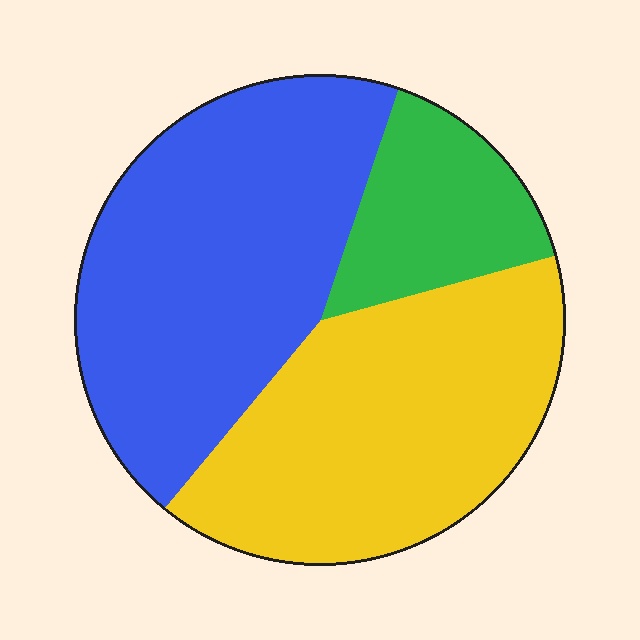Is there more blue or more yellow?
Blue.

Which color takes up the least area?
Green, at roughly 15%.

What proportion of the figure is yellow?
Yellow covers roughly 40% of the figure.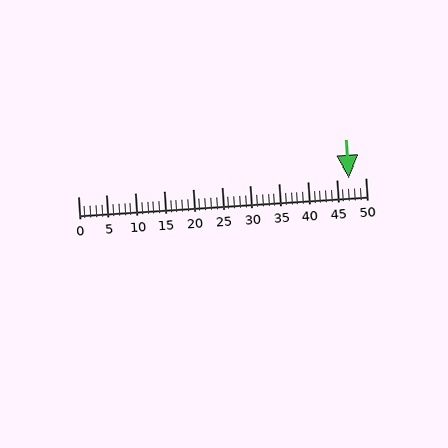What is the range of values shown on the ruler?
The ruler shows values from 0 to 50.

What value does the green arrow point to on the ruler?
The green arrow points to approximately 47.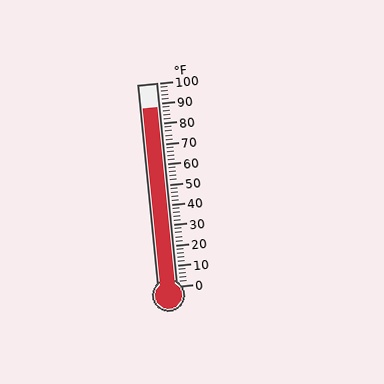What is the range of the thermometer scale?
The thermometer scale ranges from 0°F to 100°F.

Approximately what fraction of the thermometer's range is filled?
The thermometer is filled to approximately 90% of its range.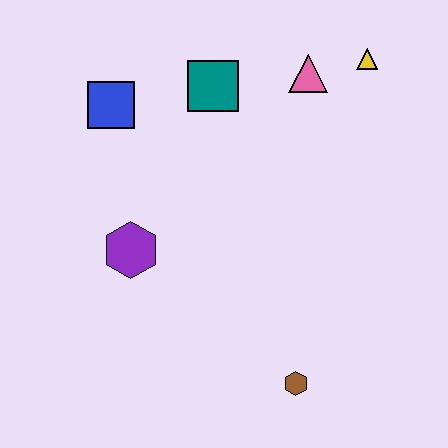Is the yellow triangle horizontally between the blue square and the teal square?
No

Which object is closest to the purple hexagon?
The blue square is closest to the purple hexagon.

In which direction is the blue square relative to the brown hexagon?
The blue square is above the brown hexagon.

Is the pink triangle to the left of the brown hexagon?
No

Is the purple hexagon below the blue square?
Yes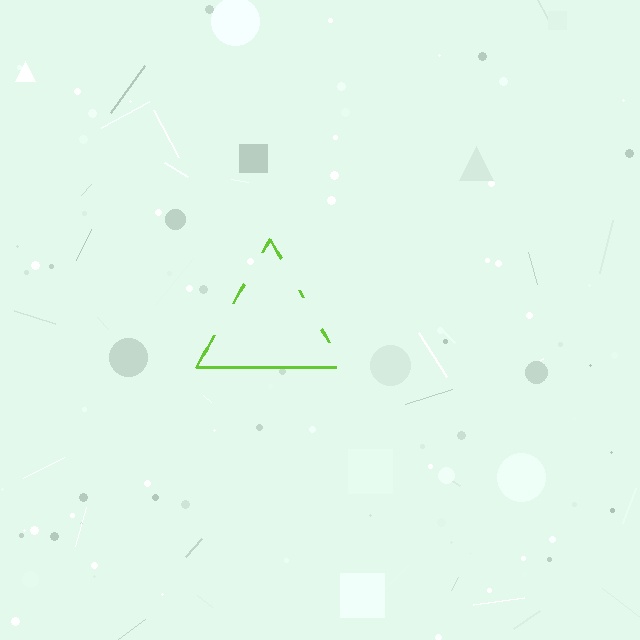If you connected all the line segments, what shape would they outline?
They would outline a triangle.